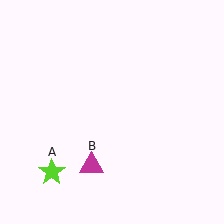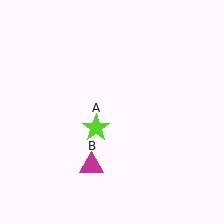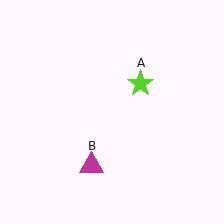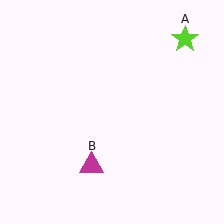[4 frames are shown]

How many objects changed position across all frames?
1 object changed position: lime star (object A).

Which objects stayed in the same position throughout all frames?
Magenta triangle (object B) remained stationary.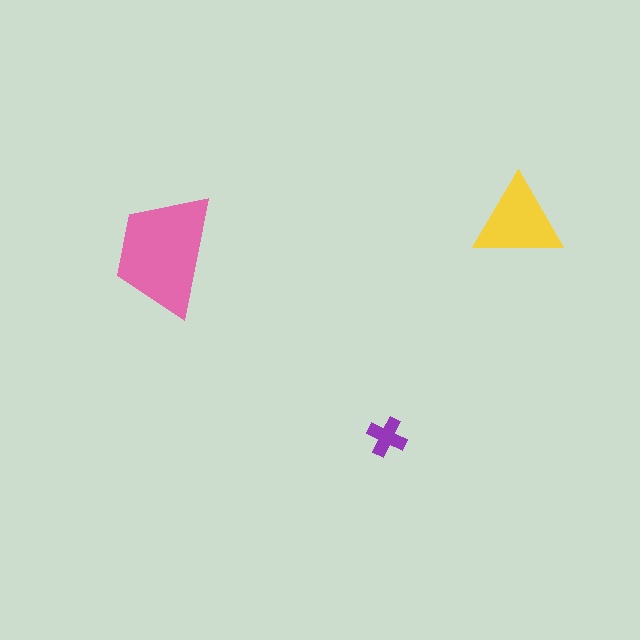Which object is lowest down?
The purple cross is bottommost.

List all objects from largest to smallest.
The pink trapezoid, the yellow triangle, the purple cross.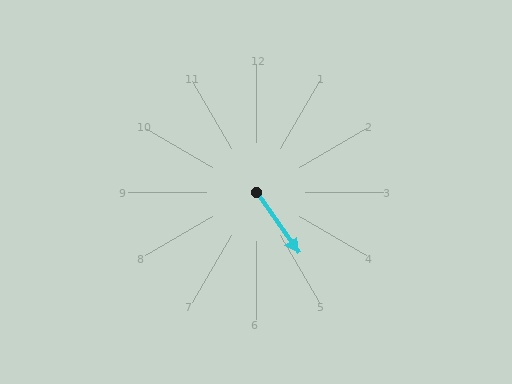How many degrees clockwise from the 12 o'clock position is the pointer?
Approximately 145 degrees.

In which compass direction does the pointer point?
Southeast.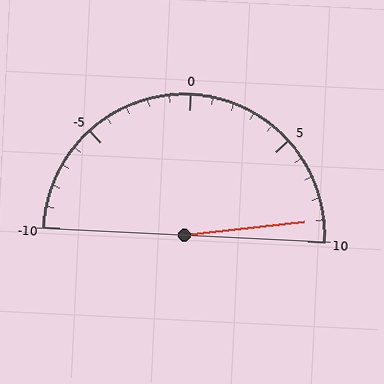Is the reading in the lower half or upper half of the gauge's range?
The reading is in the upper half of the range (-10 to 10).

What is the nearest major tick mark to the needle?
The nearest major tick mark is 10.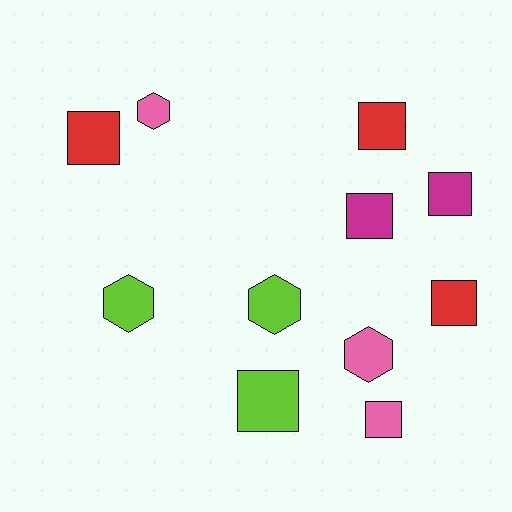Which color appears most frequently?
Lime, with 3 objects.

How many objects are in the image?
There are 11 objects.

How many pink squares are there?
There is 1 pink square.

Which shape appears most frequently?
Square, with 7 objects.